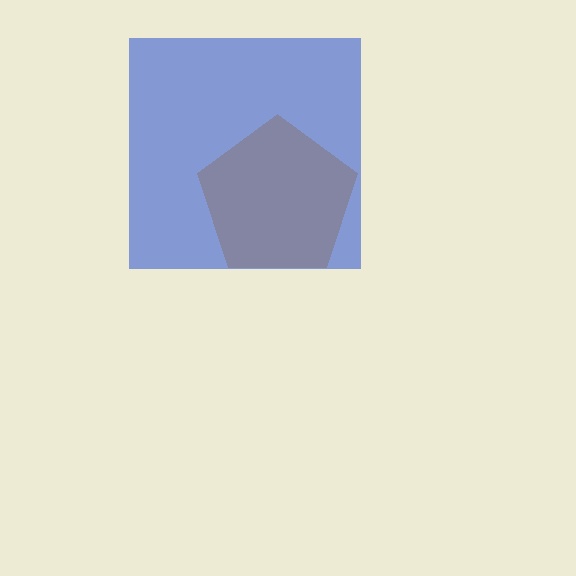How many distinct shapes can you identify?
There are 2 distinct shapes: an orange pentagon, a blue square.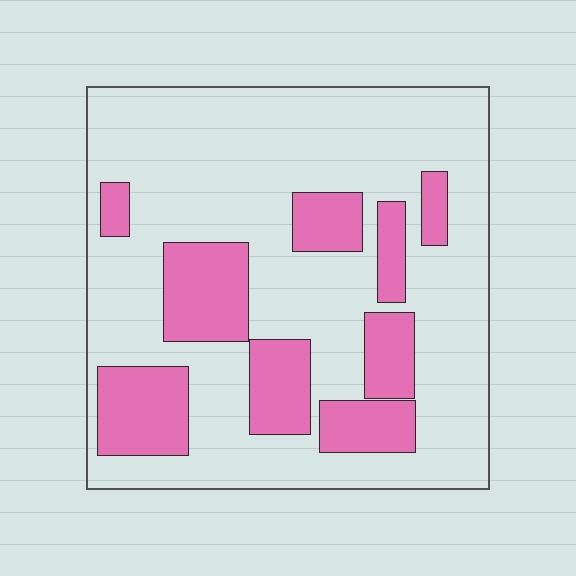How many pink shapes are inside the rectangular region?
9.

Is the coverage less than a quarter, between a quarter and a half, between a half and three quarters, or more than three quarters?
Between a quarter and a half.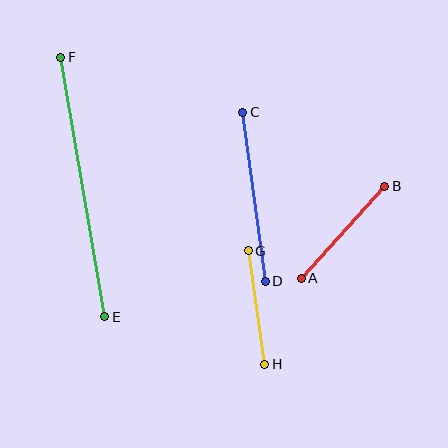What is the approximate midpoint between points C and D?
The midpoint is at approximately (254, 197) pixels.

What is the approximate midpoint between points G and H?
The midpoint is at approximately (257, 308) pixels.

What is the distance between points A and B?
The distance is approximately 124 pixels.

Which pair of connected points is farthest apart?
Points E and F are farthest apart.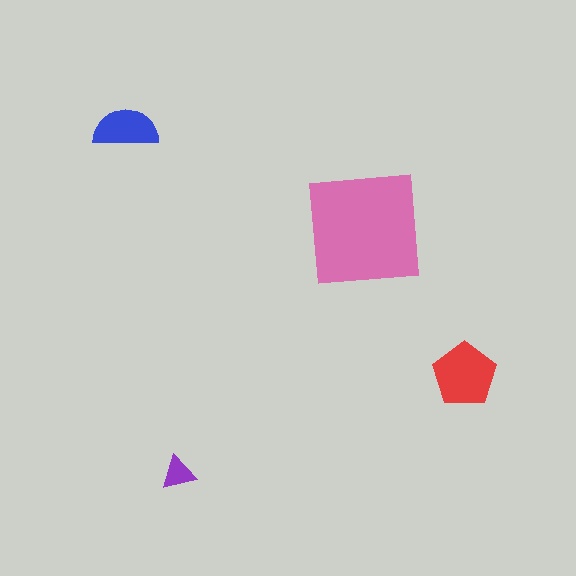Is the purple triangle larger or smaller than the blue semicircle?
Smaller.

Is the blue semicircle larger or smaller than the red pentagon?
Smaller.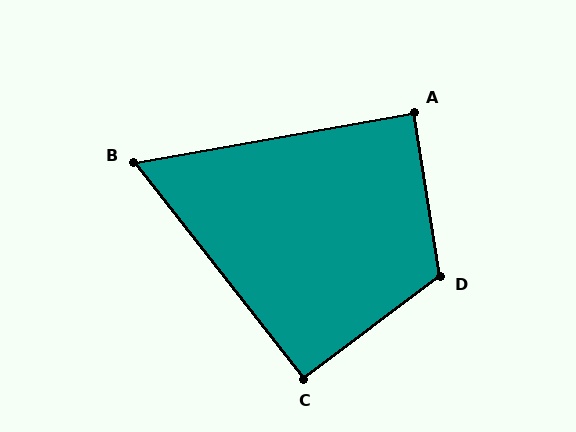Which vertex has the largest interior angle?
D, at approximately 118 degrees.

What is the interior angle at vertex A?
Approximately 89 degrees (approximately right).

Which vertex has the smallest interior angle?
B, at approximately 62 degrees.